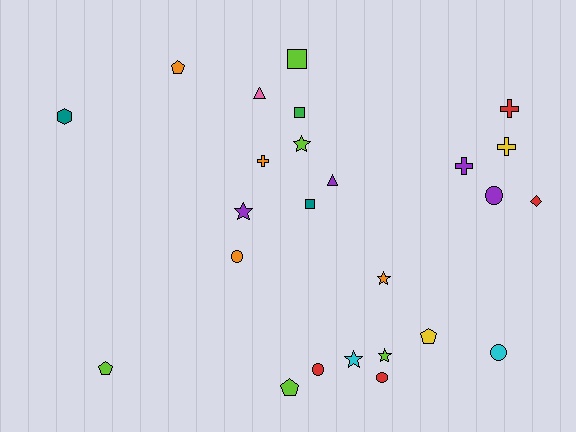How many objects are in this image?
There are 25 objects.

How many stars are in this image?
There are 5 stars.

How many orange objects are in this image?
There are 4 orange objects.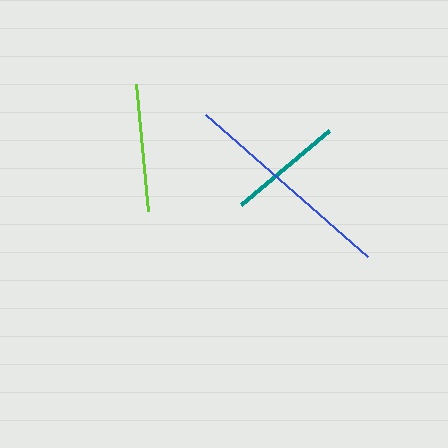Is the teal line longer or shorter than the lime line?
The lime line is longer than the teal line.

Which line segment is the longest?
The blue line is the longest at approximately 216 pixels.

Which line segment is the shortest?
The teal line is the shortest at approximately 114 pixels.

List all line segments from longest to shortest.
From longest to shortest: blue, lime, teal.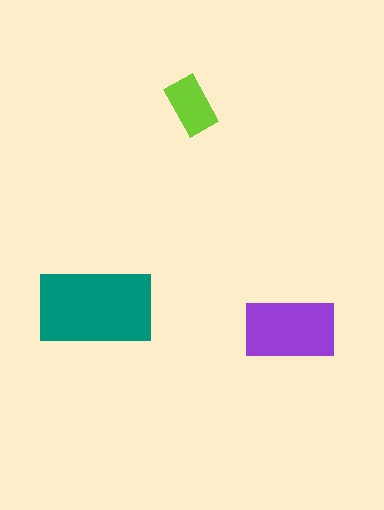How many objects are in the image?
There are 3 objects in the image.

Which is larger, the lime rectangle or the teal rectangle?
The teal one.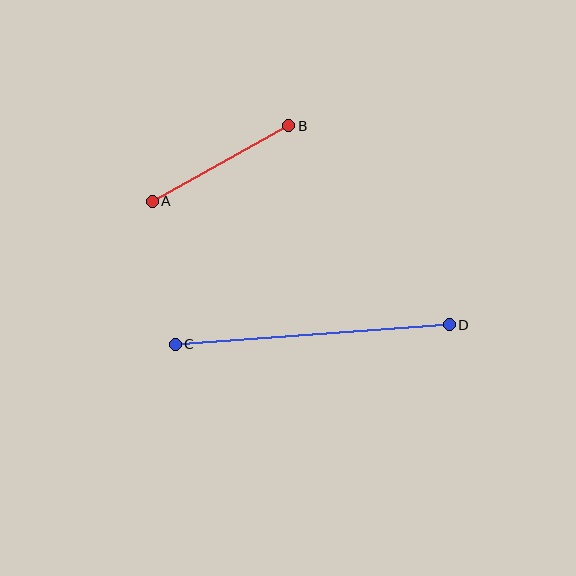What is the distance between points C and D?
The distance is approximately 275 pixels.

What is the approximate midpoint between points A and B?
The midpoint is at approximately (221, 163) pixels.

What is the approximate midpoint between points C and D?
The midpoint is at approximately (312, 335) pixels.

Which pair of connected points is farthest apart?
Points C and D are farthest apart.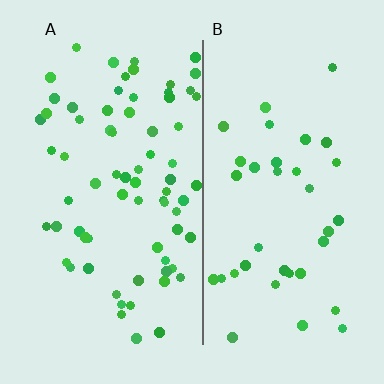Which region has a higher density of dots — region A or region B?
A (the left).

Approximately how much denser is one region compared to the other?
Approximately 2.0× — region A over region B.